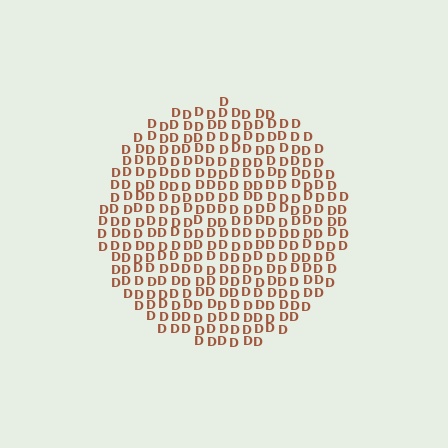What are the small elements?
The small elements are letter D's.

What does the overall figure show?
The overall figure shows a circle.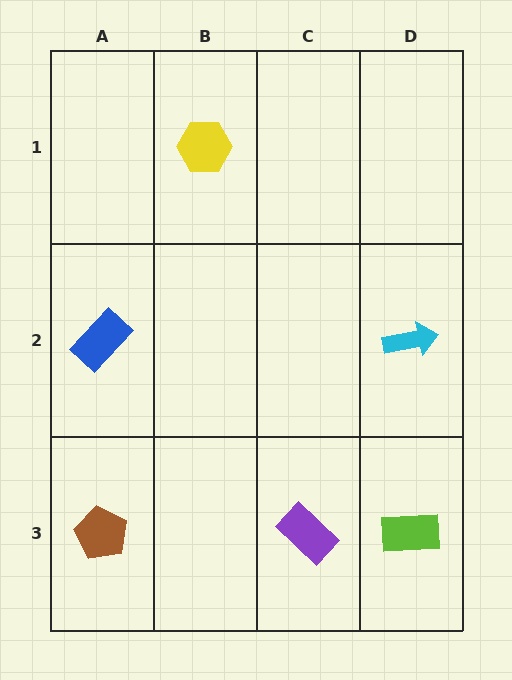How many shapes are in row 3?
3 shapes.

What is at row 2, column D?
A cyan arrow.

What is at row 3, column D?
A lime rectangle.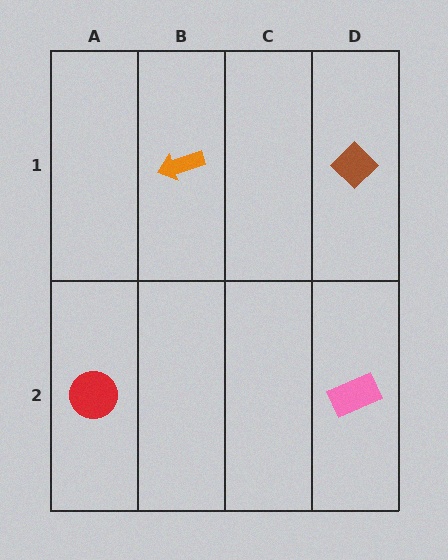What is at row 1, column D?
A brown diamond.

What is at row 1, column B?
An orange arrow.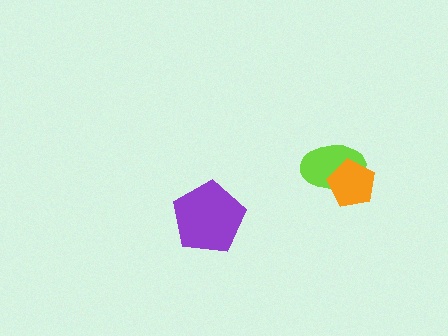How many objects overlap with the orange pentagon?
1 object overlaps with the orange pentagon.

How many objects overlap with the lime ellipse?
1 object overlaps with the lime ellipse.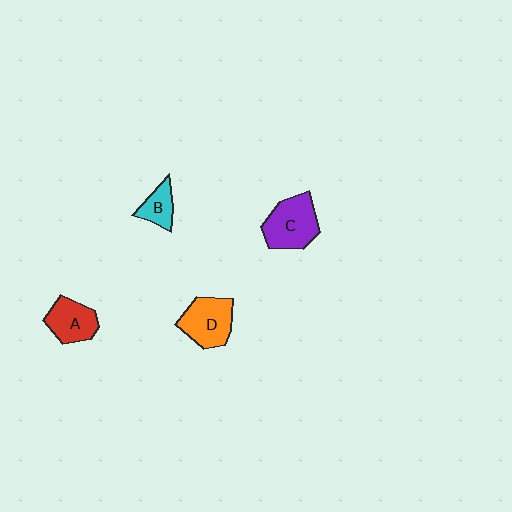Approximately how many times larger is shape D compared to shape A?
Approximately 1.2 times.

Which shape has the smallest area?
Shape B (cyan).